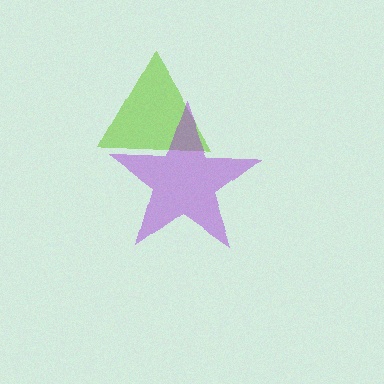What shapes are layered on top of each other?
The layered shapes are: a lime triangle, a purple star.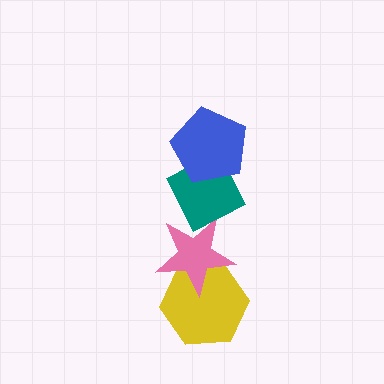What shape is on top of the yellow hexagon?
The pink star is on top of the yellow hexagon.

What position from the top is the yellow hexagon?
The yellow hexagon is 4th from the top.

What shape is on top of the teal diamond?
The blue pentagon is on top of the teal diamond.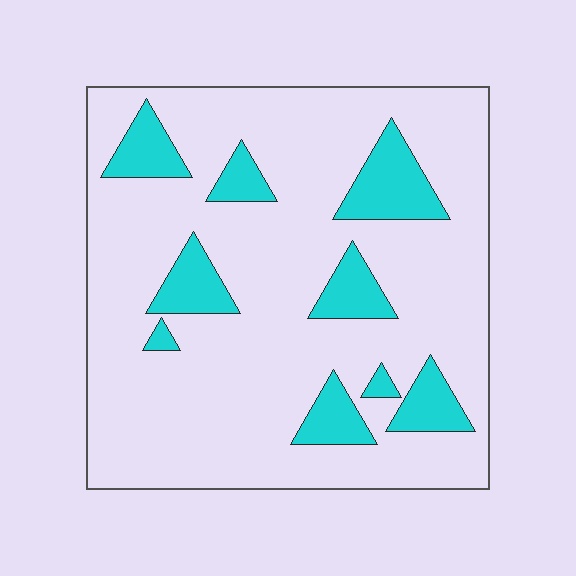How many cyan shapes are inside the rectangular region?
9.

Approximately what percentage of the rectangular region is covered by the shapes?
Approximately 15%.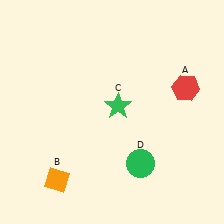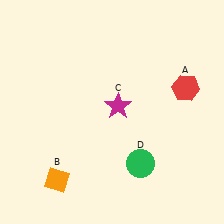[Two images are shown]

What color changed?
The star (C) changed from green in Image 1 to magenta in Image 2.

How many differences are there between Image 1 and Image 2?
There is 1 difference between the two images.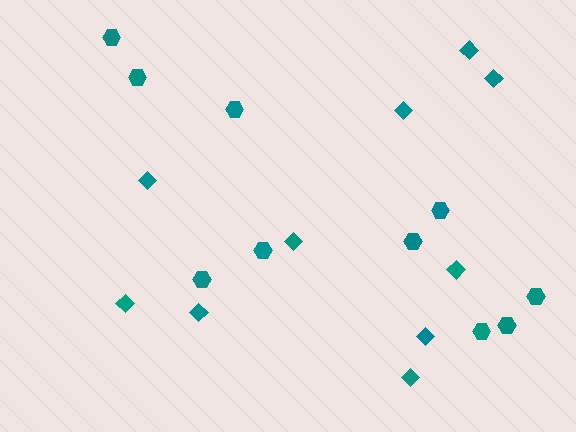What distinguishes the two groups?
There are 2 groups: one group of diamonds (10) and one group of hexagons (10).